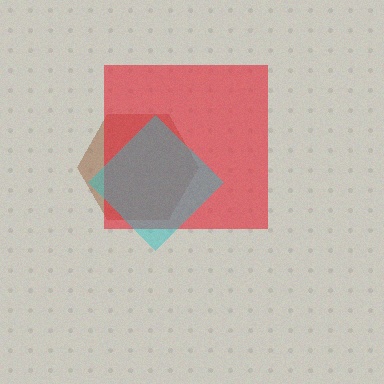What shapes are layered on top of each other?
The layered shapes are: a brown hexagon, a red square, a cyan diamond.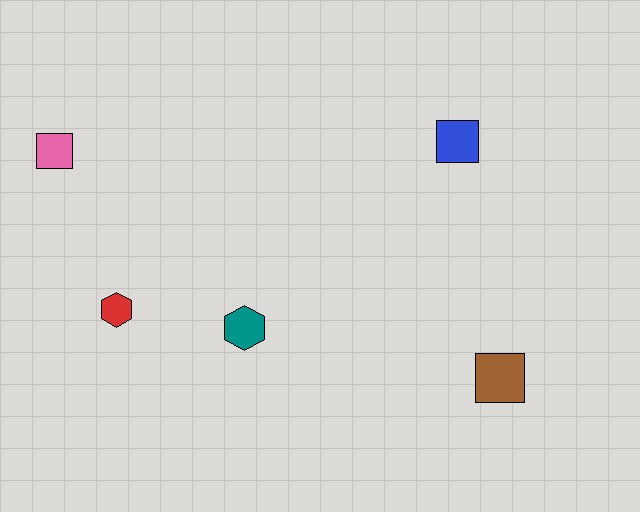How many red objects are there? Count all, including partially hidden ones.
There is 1 red object.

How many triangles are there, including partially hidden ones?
There are no triangles.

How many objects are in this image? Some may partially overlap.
There are 5 objects.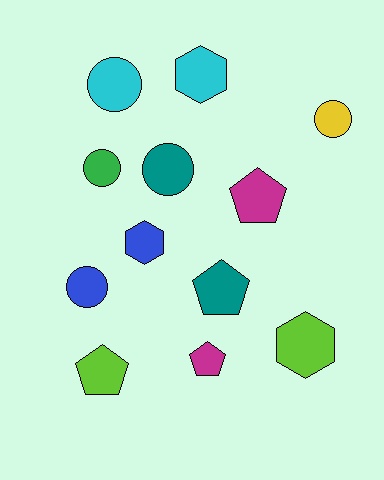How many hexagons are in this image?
There are 3 hexagons.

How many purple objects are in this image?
There are no purple objects.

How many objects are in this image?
There are 12 objects.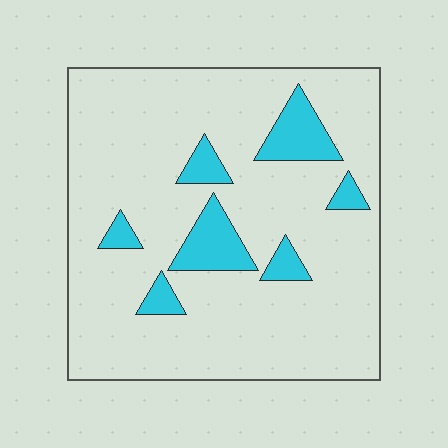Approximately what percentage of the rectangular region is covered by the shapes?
Approximately 15%.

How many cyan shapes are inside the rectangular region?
7.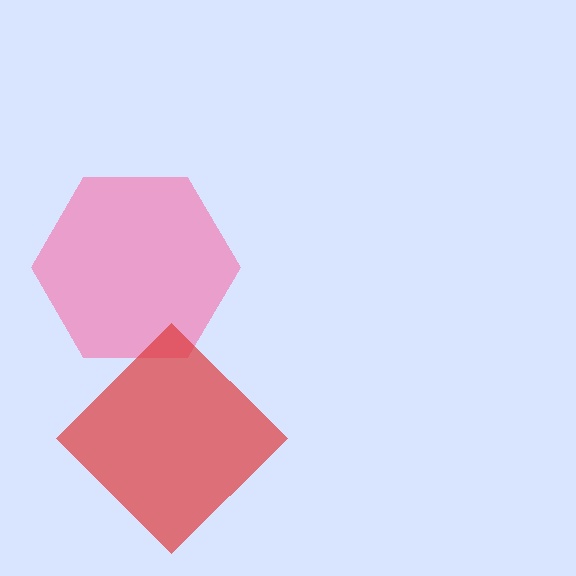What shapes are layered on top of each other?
The layered shapes are: a pink hexagon, a red diamond.